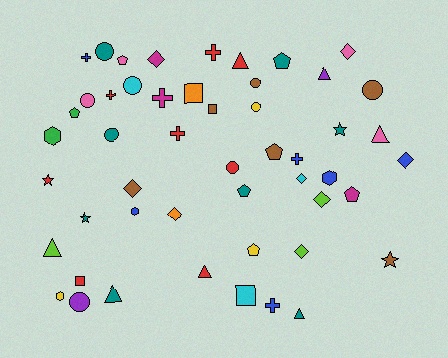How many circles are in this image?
There are 9 circles.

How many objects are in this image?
There are 50 objects.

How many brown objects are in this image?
There are 6 brown objects.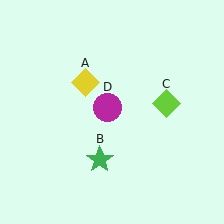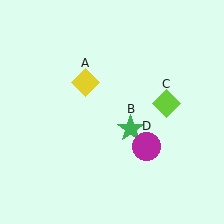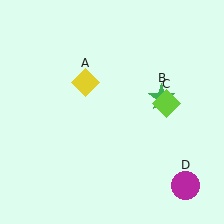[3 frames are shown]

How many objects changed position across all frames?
2 objects changed position: green star (object B), magenta circle (object D).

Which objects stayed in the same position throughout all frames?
Yellow diamond (object A) and lime diamond (object C) remained stationary.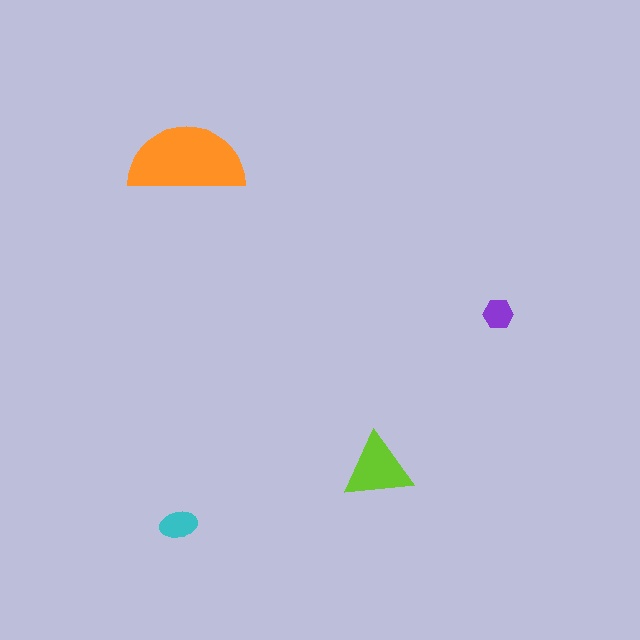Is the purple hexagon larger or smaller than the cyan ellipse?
Smaller.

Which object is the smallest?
The purple hexagon.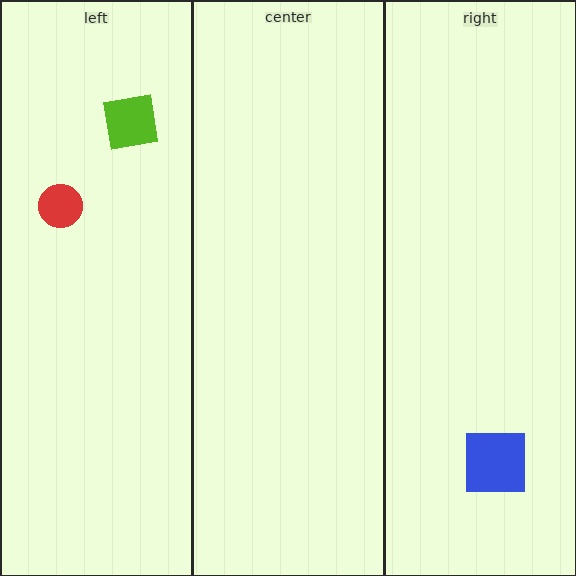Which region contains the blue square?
The right region.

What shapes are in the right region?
The blue square.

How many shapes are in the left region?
2.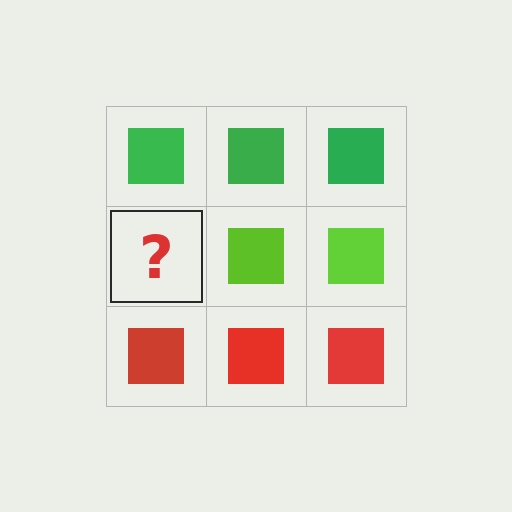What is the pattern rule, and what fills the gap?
The rule is that each row has a consistent color. The gap should be filled with a lime square.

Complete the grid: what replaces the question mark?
The question mark should be replaced with a lime square.